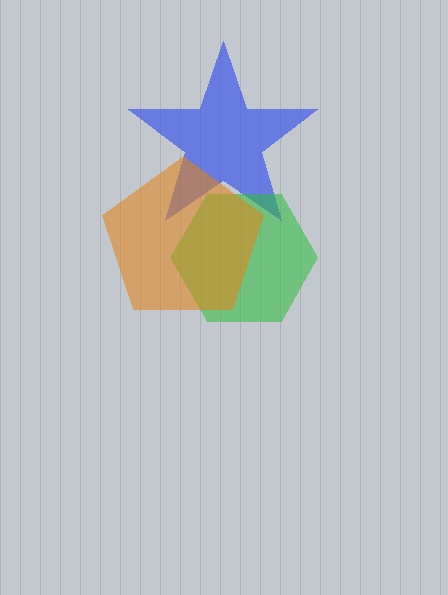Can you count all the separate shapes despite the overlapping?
Yes, there are 3 separate shapes.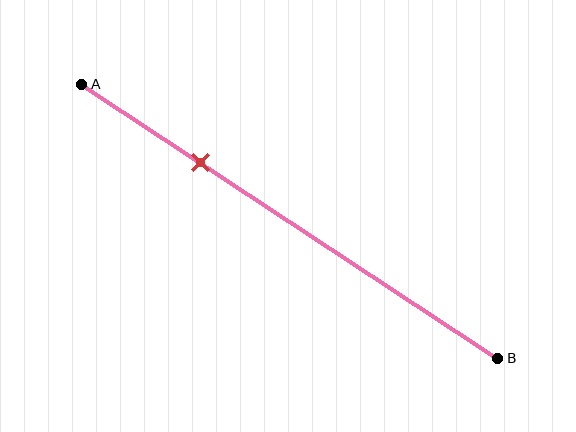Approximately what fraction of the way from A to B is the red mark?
The red mark is approximately 30% of the way from A to B.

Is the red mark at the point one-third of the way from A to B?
No, the mark is at about 30% from A, not at the 33% one-third point.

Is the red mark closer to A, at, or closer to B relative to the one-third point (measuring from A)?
The red mark is closer to point A than the one-third point of segment AB.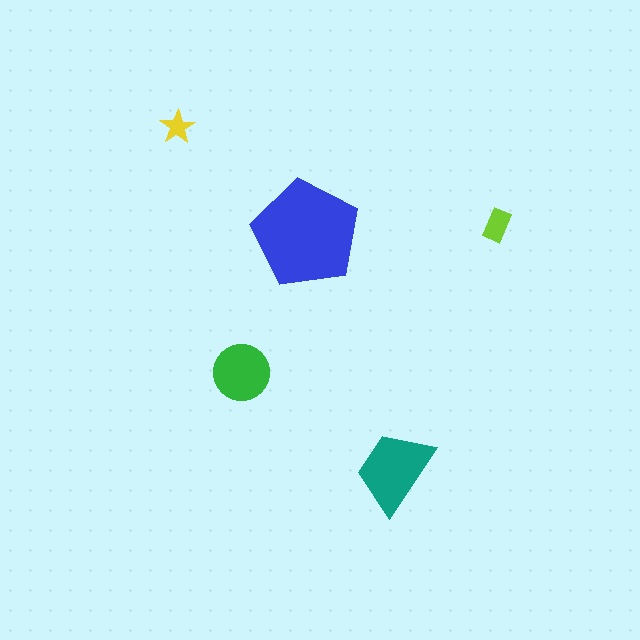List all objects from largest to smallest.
The blue pentagon, the teal trapezoid, the green circle, the lime rectangle, the yellow star.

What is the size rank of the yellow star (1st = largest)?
5th.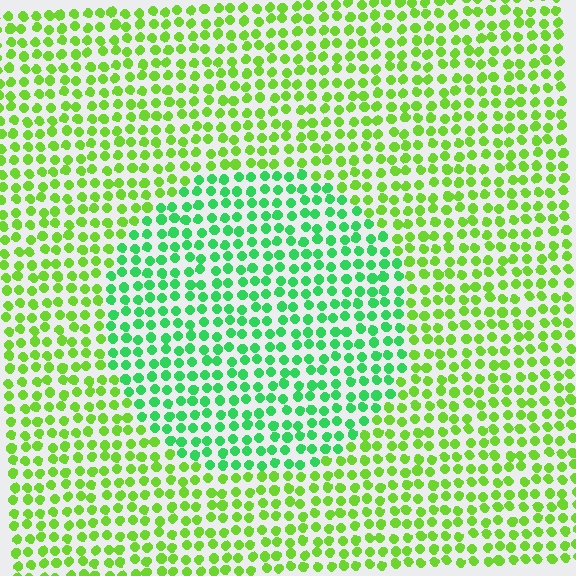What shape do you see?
I see a circle.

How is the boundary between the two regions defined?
The boundary is defined purely by a slight shift in hue (about 38 degrees). Spacing, size, and orientation are identical on both sides.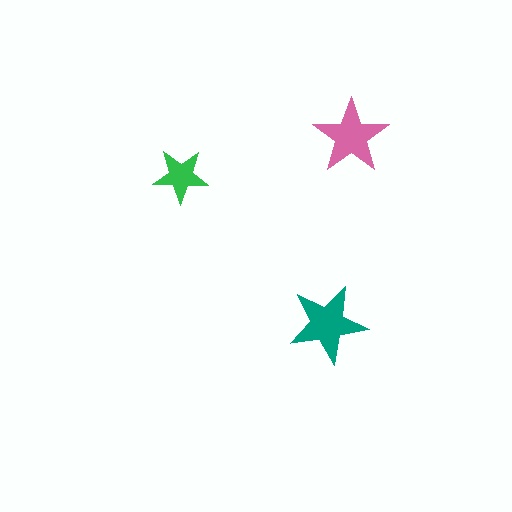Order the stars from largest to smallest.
the teal one, the pink one, the green one.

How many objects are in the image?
There are 3 objects in the image.